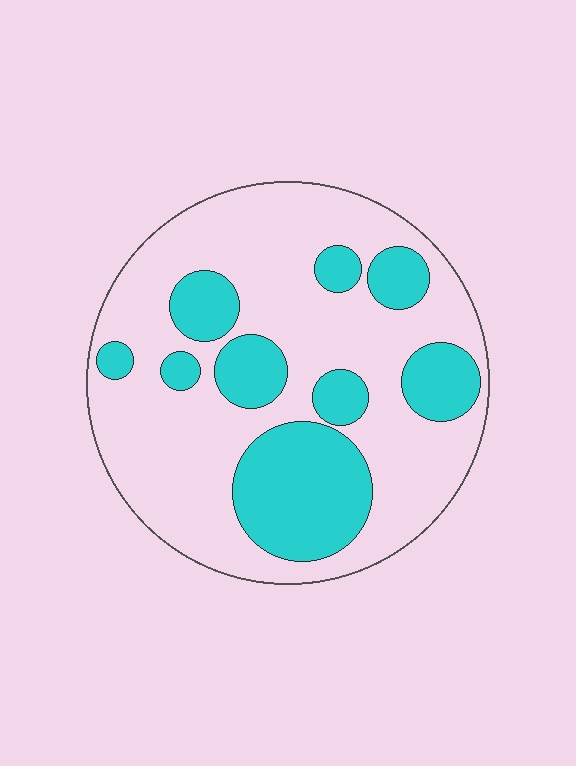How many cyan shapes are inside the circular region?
9.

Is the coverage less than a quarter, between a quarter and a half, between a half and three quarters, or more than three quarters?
Between a quarter and a half.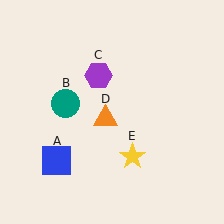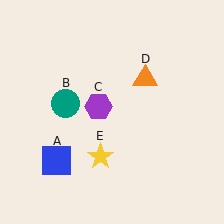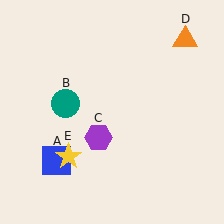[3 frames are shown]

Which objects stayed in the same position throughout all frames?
Blue square (object A) and teal circle (object B) remained stationary.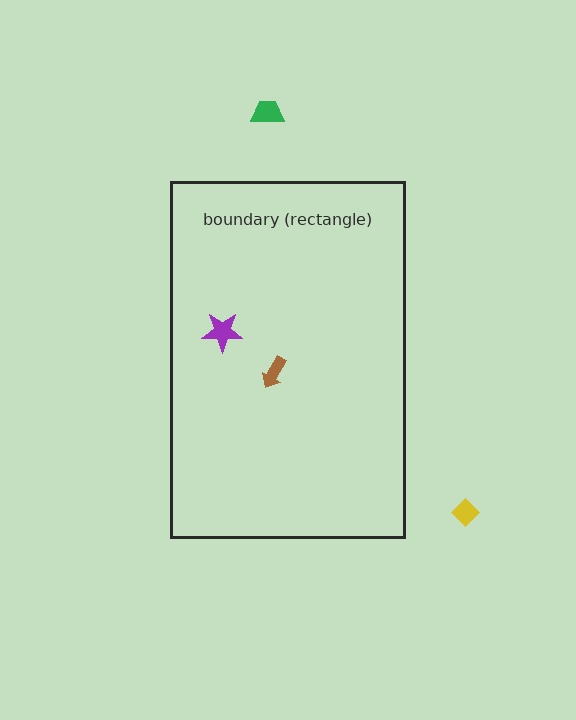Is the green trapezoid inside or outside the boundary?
Outside.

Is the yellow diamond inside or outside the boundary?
Outside.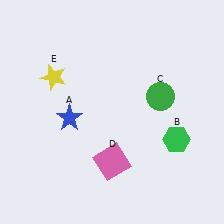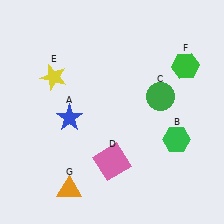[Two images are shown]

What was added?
A green hexagon (F), an orange triangle (G) were added in Image 2.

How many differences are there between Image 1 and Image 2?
There are 2 differences between the two images.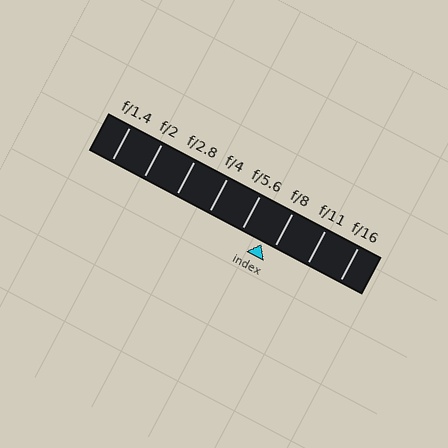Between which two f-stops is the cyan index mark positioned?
The index mark is between f/5.6 and f/8.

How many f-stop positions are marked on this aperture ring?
There are 8 f-stop positions marked.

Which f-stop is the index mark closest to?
The index mark is closest to f/8.